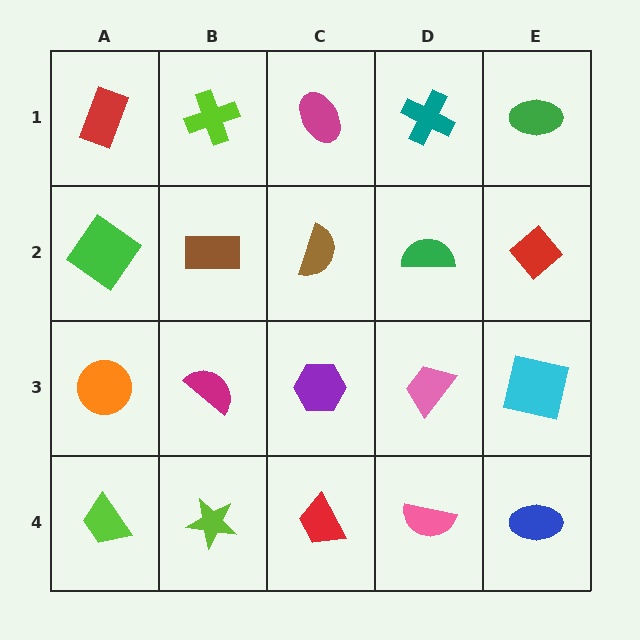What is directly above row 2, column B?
A lime cross.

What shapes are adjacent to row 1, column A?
A green diamond (row 2, column A), a lime cross (row 1, column B).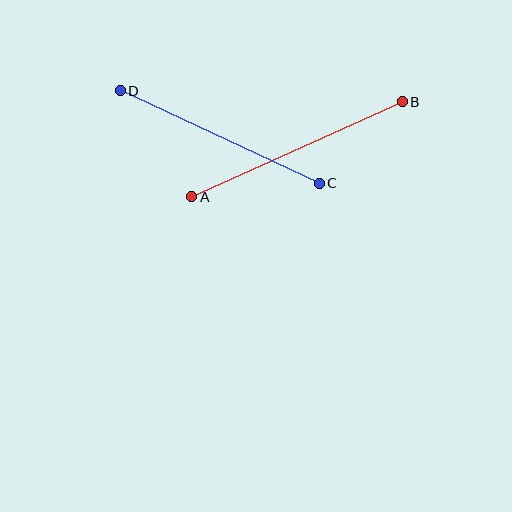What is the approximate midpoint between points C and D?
The midpoint is at approximately (220, 137) pixels.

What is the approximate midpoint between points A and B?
The midpoint is at approximately (297, 149) pixels.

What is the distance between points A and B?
The distance is approximately 231 pixels.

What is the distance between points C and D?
The distance is approximately 219 pixels.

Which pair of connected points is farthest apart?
Points A and B are farthest apart.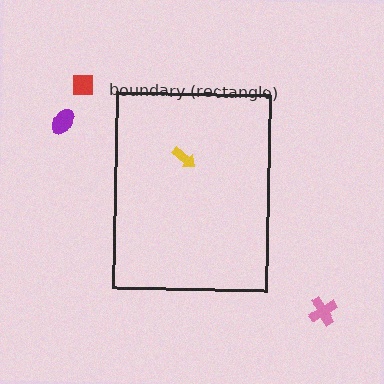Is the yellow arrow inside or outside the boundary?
Inside.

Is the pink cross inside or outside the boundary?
Outside.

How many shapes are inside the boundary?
1 inside, 3 outside.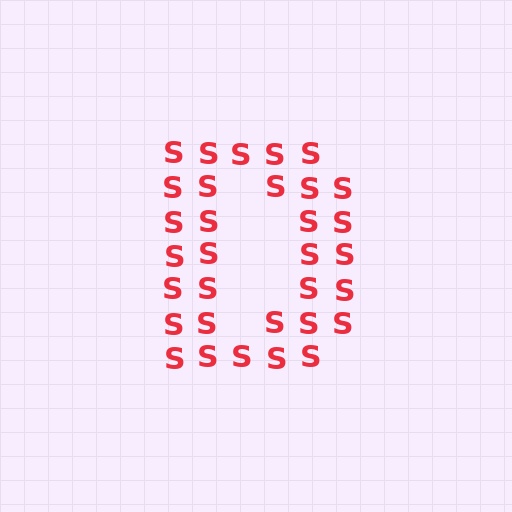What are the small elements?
The small elements are letter S's.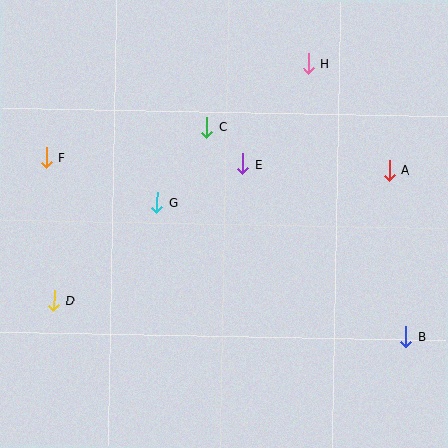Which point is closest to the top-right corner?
Point H is closest to the top-right corner.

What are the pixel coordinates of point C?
Point C is at (207, 127).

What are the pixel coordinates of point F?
Point F is at (46, 157).